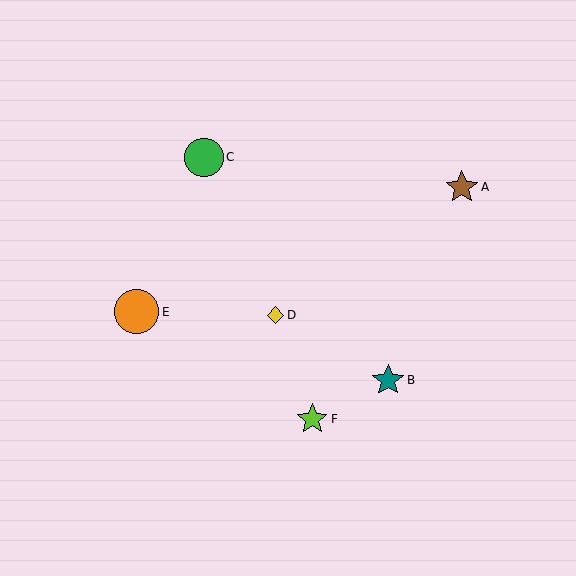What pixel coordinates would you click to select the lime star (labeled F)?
Click at (312, 419) to select the lime star F.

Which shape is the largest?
The orange circle (labeled E) is the largest.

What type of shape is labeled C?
Shape C is a green circle.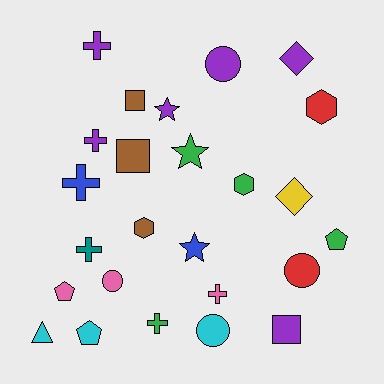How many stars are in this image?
There are 3 stars.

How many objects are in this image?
There are 25 objects.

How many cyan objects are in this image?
There are 3 cyan objects.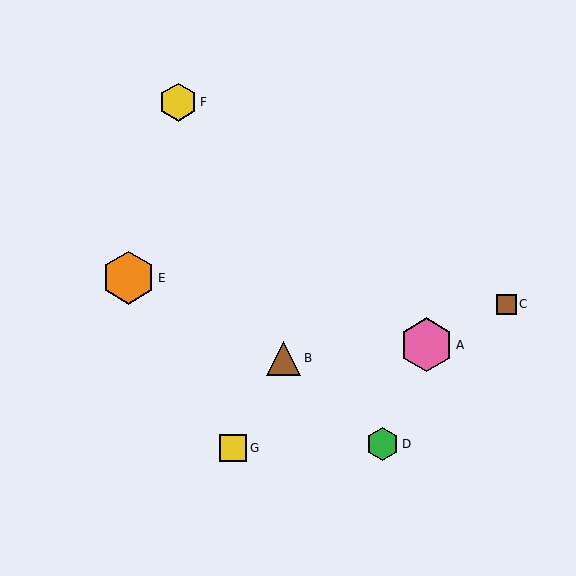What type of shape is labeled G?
Shape G is a yellow square.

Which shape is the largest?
The pink hexagon (labeled A) is the largest.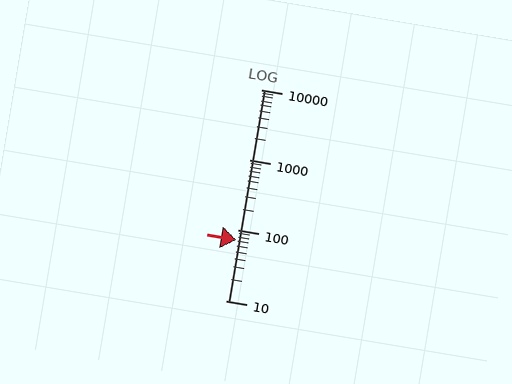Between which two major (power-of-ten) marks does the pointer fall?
The pointer is between 10 and 100.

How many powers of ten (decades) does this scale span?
The scale spans 3 decades, from 10 to 10000.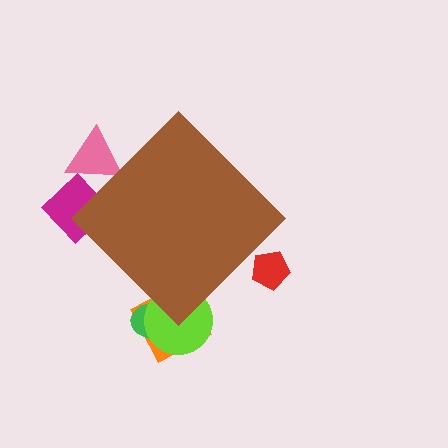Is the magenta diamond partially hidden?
Yes, the magenta diamond is partially hidden behind the brown diamond.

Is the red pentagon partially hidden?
Yes, the red pentagon is partially hidden behind the brown diamond.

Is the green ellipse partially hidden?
Yes, the green ellipse is partially hidden behind the brown diamond.